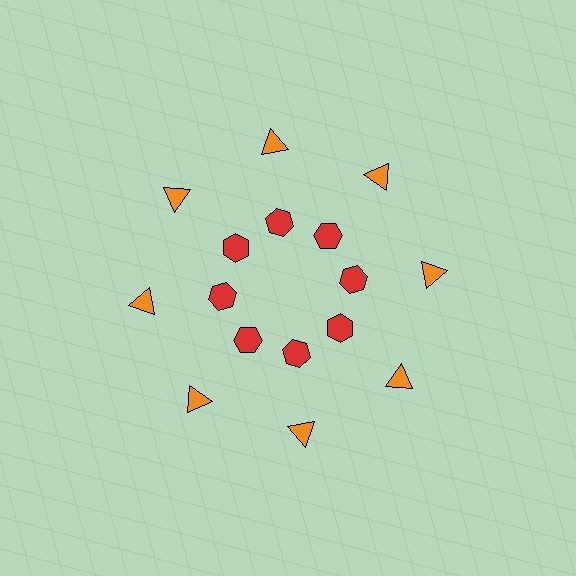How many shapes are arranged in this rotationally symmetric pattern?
There are 16 shapes, arranged in 8 groups of 2.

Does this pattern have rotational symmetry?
Yes, this pattern has 8-fold rotational symmetry. It looks the same after rotating 45 degrees around the center.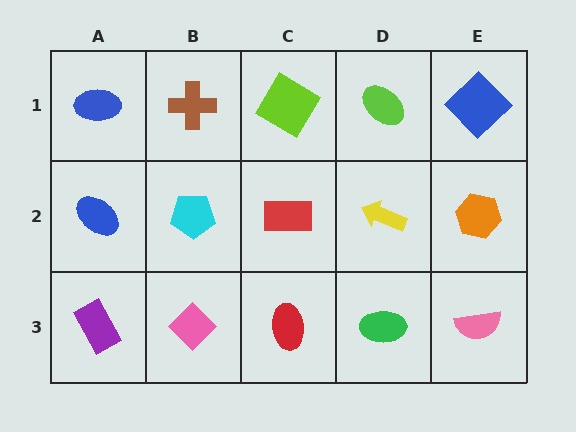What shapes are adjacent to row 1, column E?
An orange hexagon (row 2, column E), a lime ellipse (row 1, column D).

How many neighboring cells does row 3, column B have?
3.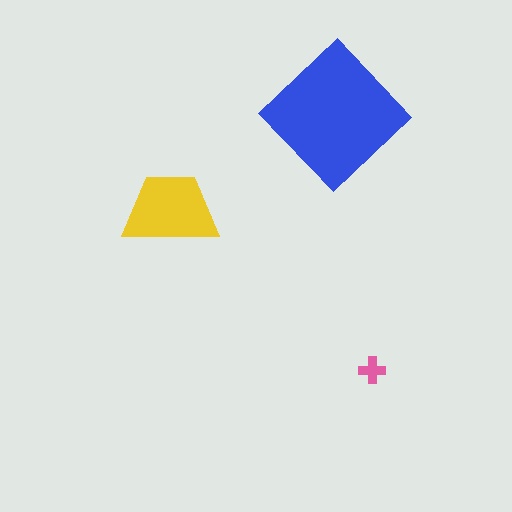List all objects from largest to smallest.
The blue diamond, the yellow trapezoid, the pink cross.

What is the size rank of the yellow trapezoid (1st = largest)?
2nd.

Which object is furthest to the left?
The yellow trapezoid is leftmost.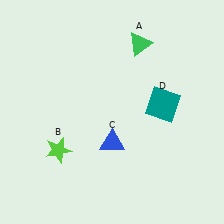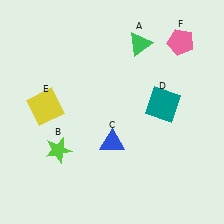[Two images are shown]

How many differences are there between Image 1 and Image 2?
There are 2 differences between the two images.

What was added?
A yellow square (E), a pink pentagon (F) were added in Image 2.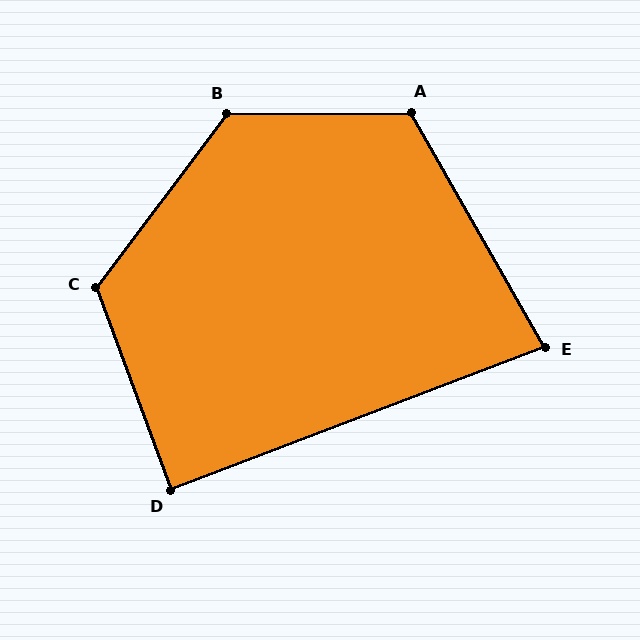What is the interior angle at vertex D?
Approximately 89 degrees (approximately right).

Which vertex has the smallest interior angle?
E, at approximately 81 degrees.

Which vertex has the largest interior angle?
B, at approximately 127 degrees.